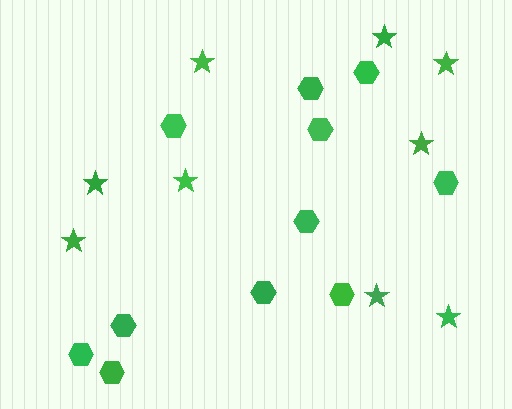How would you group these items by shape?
There are 2 groups: one group of stars (9) and one group of hexagons (11).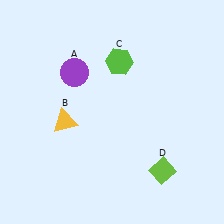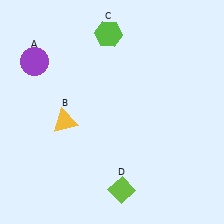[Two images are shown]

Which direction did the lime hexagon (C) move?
The lime hexagon (C) moved up.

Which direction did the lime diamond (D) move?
The lime diamond (D) moved left.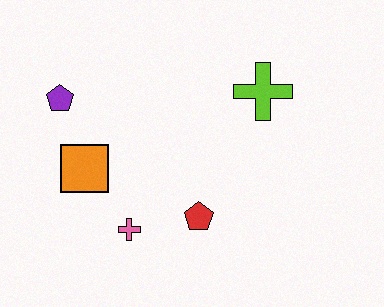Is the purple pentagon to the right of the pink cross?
No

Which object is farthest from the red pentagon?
The purple pentagon is farthest from the red pentagon.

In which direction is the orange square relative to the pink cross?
The orange square is above the pink cross.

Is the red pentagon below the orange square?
Yes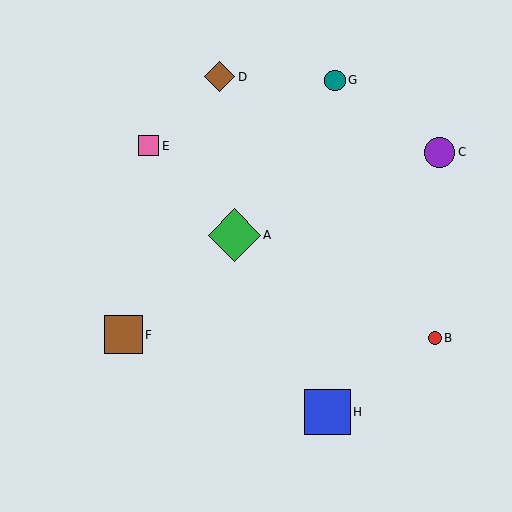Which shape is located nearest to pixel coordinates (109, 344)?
The brown square (labeled F) at (123, 335) is nearest to that location.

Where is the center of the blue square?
The center of the blue square is at (327, 412).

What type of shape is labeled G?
Shape G is a teal circle.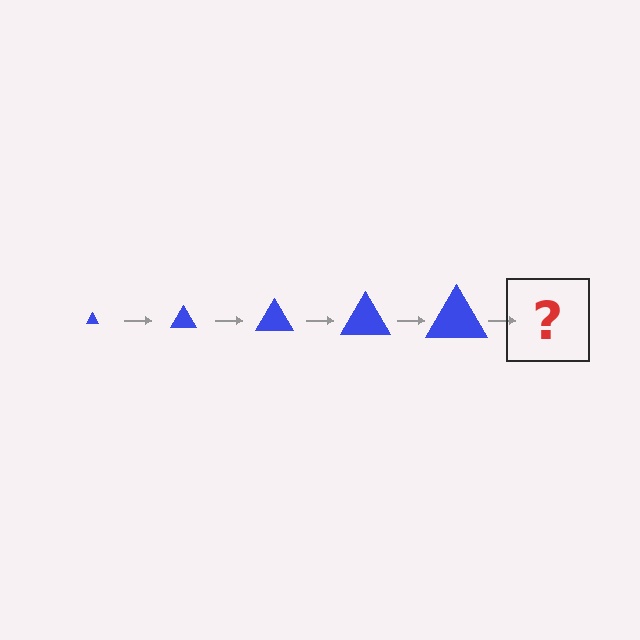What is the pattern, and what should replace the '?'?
The pattern is that the triangle gets progressively larger each step. The '?' should be a blue triangle, larger than the previous one.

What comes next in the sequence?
The next element should be a blue triangle, larger than the previous one.